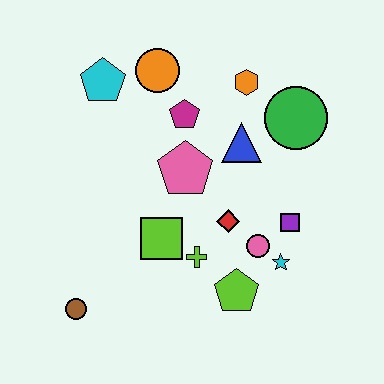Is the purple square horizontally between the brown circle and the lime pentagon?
No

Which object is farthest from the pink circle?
The cyan pentagon is farthest from the pink circle.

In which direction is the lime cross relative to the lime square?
The lime cross is to the right of the lime square.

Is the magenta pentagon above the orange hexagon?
No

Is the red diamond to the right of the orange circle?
Yes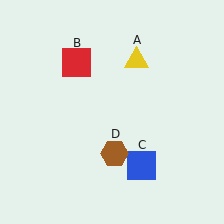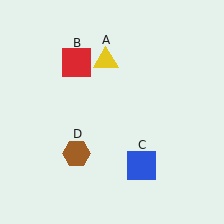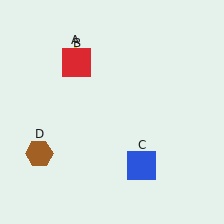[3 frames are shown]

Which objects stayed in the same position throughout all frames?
Red square (object B) and blue square (object C) remained stationary.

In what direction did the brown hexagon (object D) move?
The brown hexagon (object D) moved left.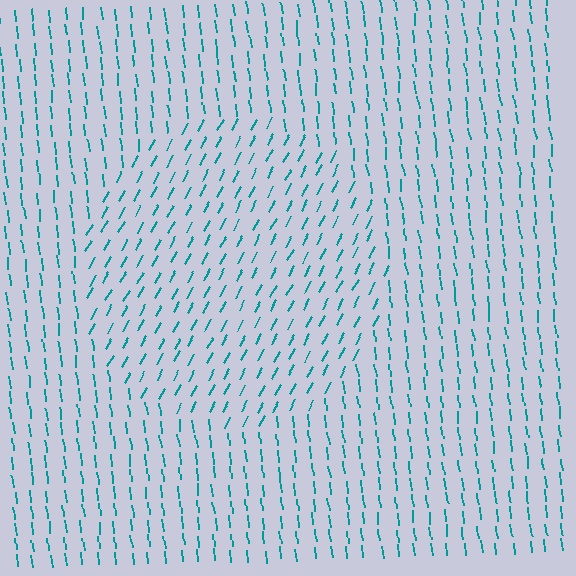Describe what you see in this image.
The image is filled with small teal line segments. A circle region in the image has lines oriented differently from the surrounding lines, creating a visible texture boundary.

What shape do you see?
I see a circle.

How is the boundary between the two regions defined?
The boundary is defined purely by a change in line orientation (approximately 36 degrees difference). All lines are the same color and thickness.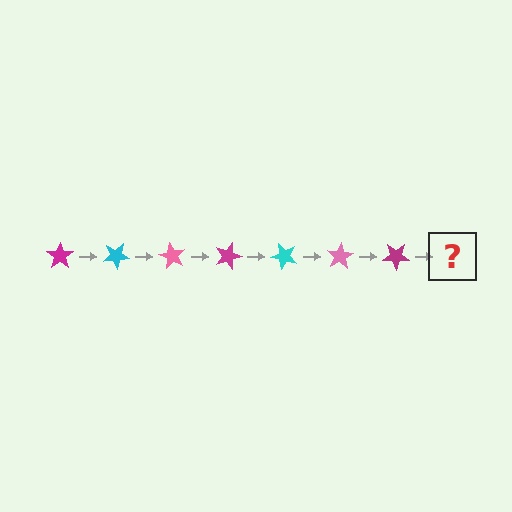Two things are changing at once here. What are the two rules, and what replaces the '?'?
The two rules are that it rotates 30 degrees each step and the color cycles through magenta, cyan, and pink. The '?' should be a cyan star, rotated 210 degrees from the start.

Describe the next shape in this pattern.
It should be a cyan star, rotated 210 degrees from the start.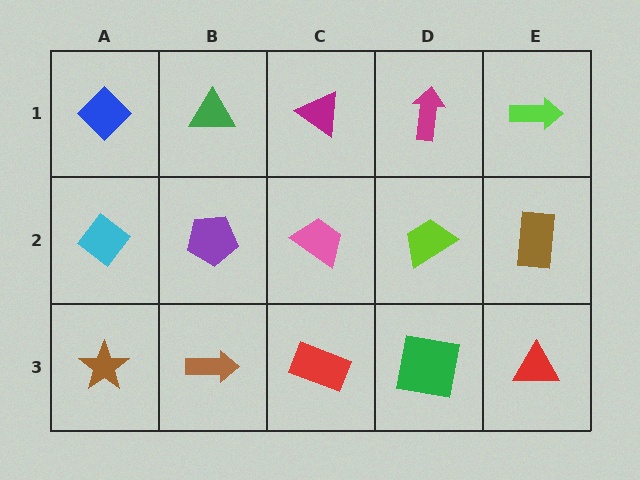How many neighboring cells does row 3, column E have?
2.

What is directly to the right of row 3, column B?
A red rectangle.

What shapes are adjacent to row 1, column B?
A purple pentagon (row 2, column B), a blue diamond (row 1, column A), a magenta triangle (row 1, column C).